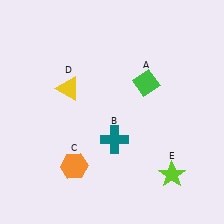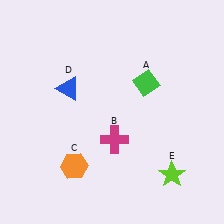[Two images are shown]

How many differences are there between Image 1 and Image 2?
There are 2 differences between the two images.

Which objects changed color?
B changed from teal to magenta. D changed from yellow to blue.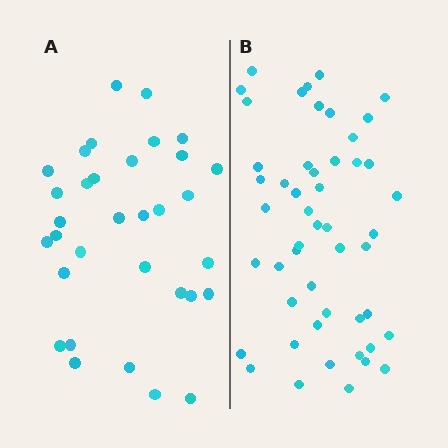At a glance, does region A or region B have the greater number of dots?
Region B (the right region) has more dots.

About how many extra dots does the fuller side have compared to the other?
Region B has approximately 15 more dots than region A.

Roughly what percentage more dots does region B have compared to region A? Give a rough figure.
About 50% more.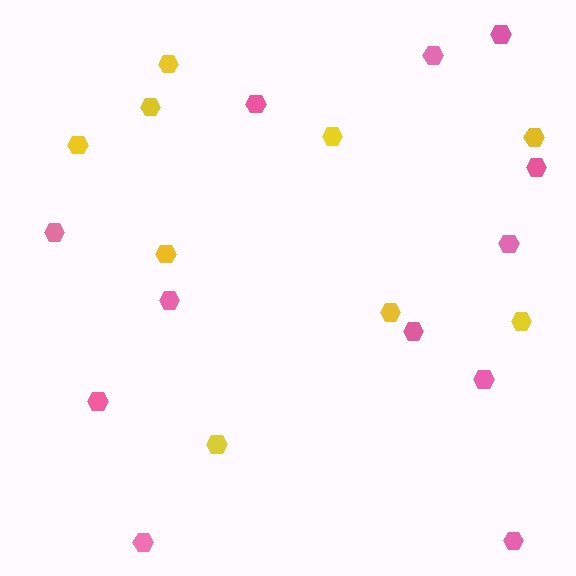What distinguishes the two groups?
There are 2 groups: one group of yellow hexagons (9) and one group of pink hexagons (12).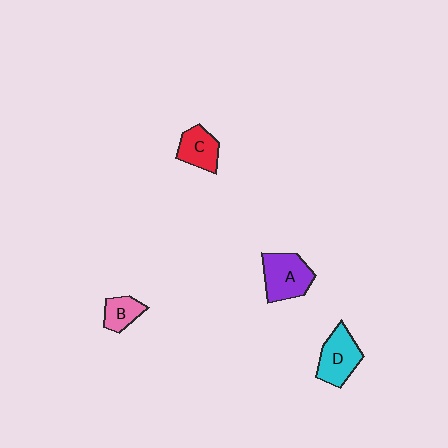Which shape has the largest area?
Shape A (purple).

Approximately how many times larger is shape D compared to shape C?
Approximately 1.3 times.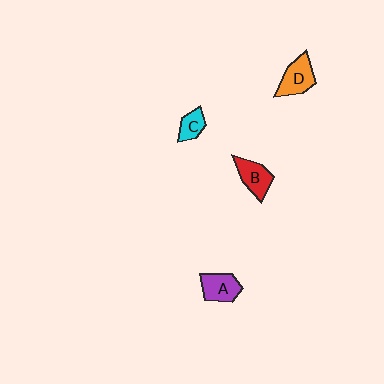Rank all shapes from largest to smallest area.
From largest to smallest: D (orange), B (red), A (purple), C (cyan).